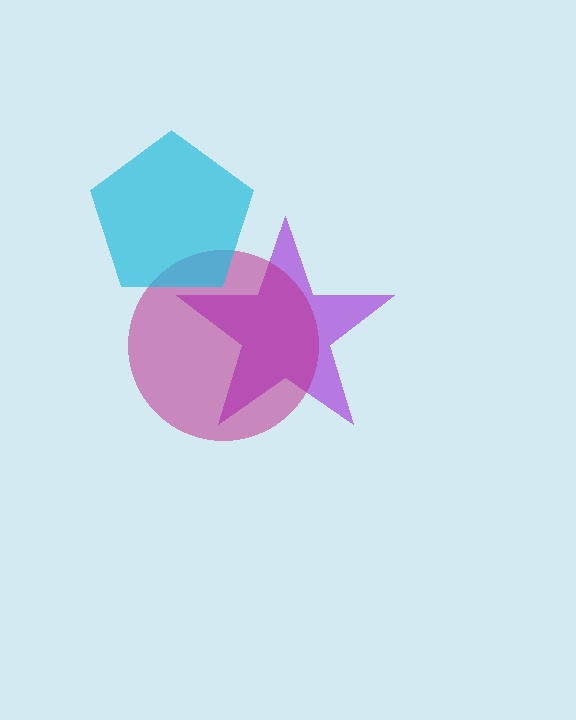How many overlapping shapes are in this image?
There are 3 overlapping shapes in the image.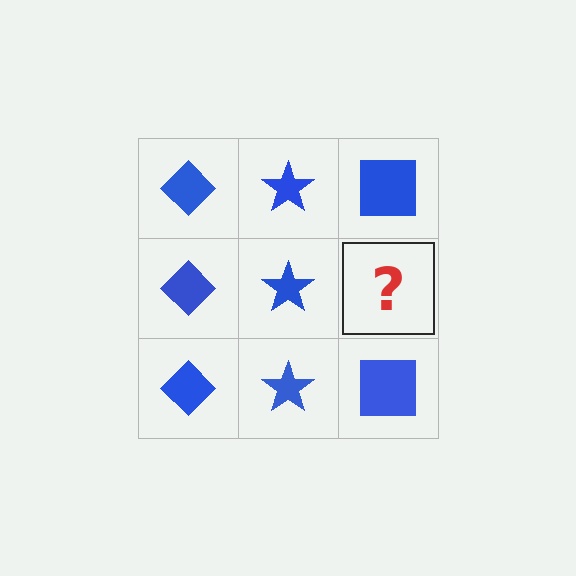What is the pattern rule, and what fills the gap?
The rule is that each column has a consistent shape. The gap should be filled with a blue square.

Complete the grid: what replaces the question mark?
The question mark should be replaced with a blue square.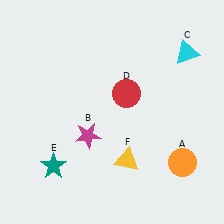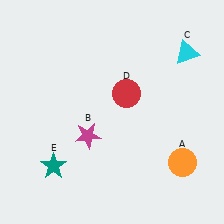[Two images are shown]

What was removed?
The yellow triangle (F) was removed in Image 2.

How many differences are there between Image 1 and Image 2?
There is 1 difference between the two images.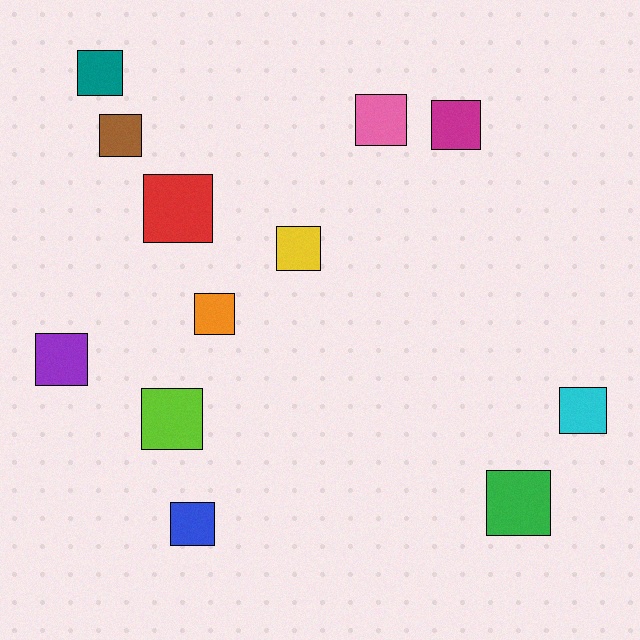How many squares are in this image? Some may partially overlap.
There are 12 squares.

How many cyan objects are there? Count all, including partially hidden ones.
There is 1 cyan object.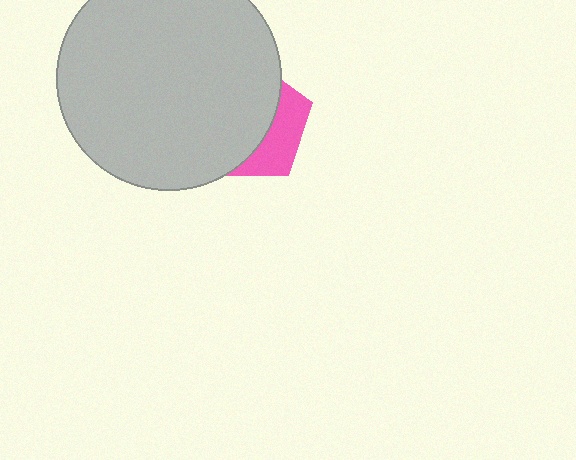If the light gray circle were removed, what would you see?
You would see the complete pink pentagon.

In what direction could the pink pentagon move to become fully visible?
The pink pentagon could move right. That would shift it out from behind the light gray circle entirely.